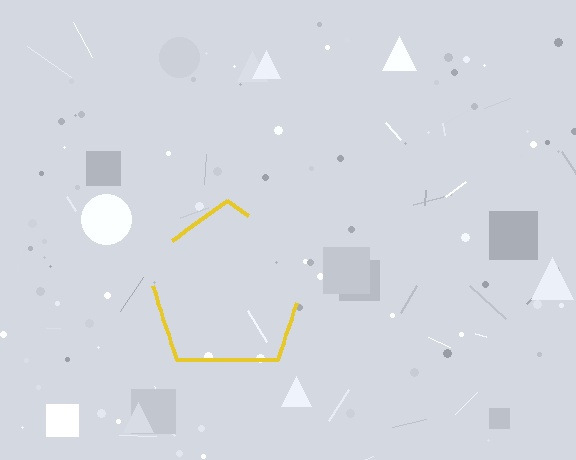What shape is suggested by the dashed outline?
The dashed outline suggests a pentagon.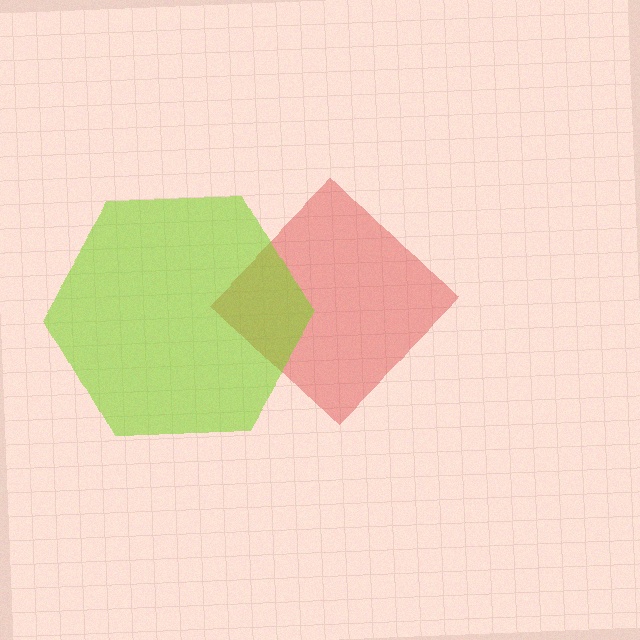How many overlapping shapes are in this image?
There are 2 overlapping shapes in the image.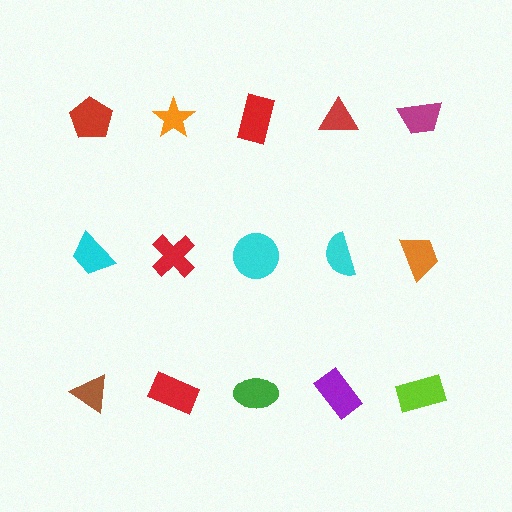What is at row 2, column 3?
A cyan circle.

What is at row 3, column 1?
A brown triangle.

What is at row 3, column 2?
A red rectangle.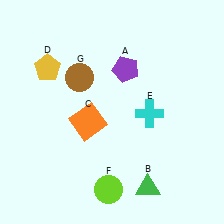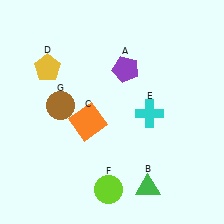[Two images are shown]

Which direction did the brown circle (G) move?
The brown circle (G) moved down.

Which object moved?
The brown circle (G) moved down.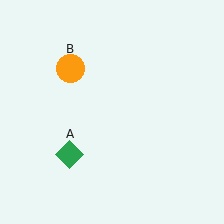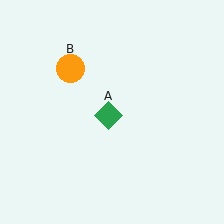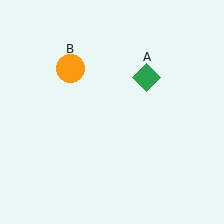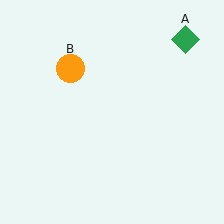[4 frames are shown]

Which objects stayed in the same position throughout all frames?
Orange circle (object B) remained stationary.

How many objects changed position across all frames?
1 object changed position: green diamond (object A).